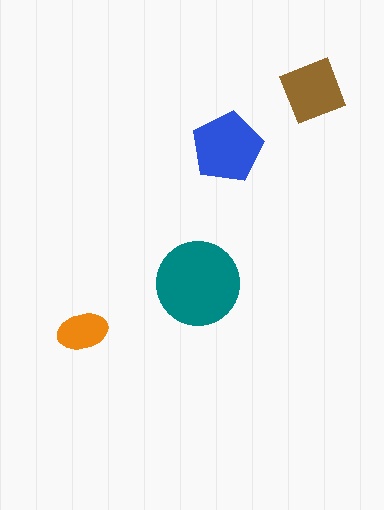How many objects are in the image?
There are 4 objects in the image.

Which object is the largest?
The teal circle.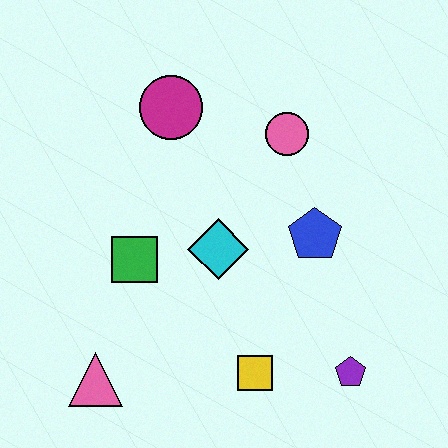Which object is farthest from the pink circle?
The pink triangle is farthest from the pink circle.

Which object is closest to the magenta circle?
The pink circle is closest to the magenta circle.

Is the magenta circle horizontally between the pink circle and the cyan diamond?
No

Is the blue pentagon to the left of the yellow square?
No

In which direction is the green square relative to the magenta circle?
The green square is below the magenta circle.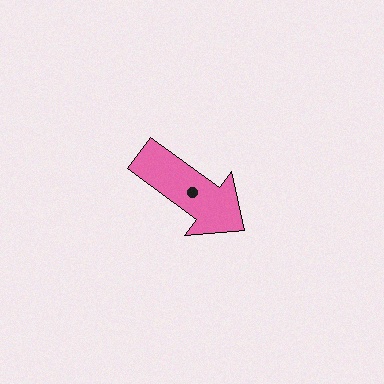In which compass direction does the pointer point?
Southeast.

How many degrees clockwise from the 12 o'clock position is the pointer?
Approximately 126 degrees.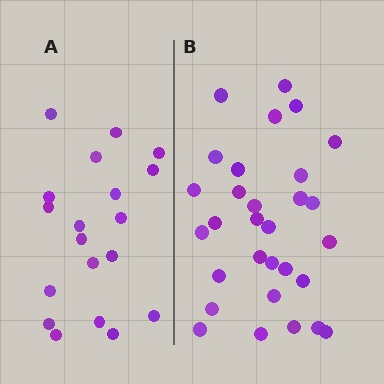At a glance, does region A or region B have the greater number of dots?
Region B (the right region) has more dots.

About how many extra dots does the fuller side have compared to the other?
Region B has roughly 12 or so more dots than region A.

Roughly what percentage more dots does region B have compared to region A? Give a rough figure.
About 60% more.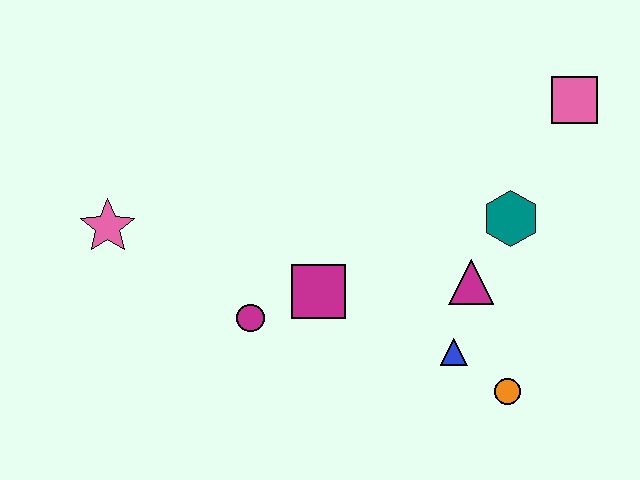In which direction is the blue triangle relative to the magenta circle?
The blue triangle is to the right of the magenta circle.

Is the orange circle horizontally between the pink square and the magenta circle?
Yes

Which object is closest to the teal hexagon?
The magenta triangle is closest to the teal hexagon.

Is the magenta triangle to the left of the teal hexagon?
Yes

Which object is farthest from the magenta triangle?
The pink star is farthest from the magenta triangle.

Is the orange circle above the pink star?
No